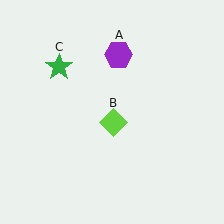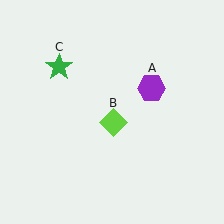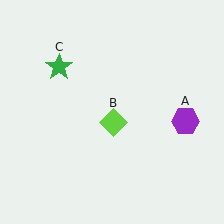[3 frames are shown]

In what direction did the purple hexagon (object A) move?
The purple hexagon (object A) moved down and to the right.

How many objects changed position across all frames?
1 object changed position: purple hexagon (object A).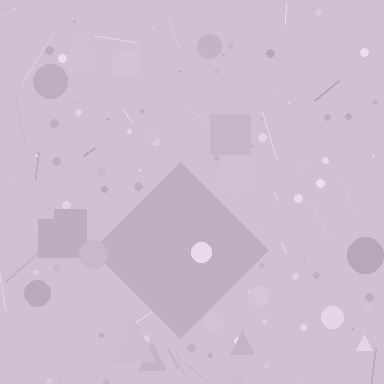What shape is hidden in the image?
A diamond is hidden in the image.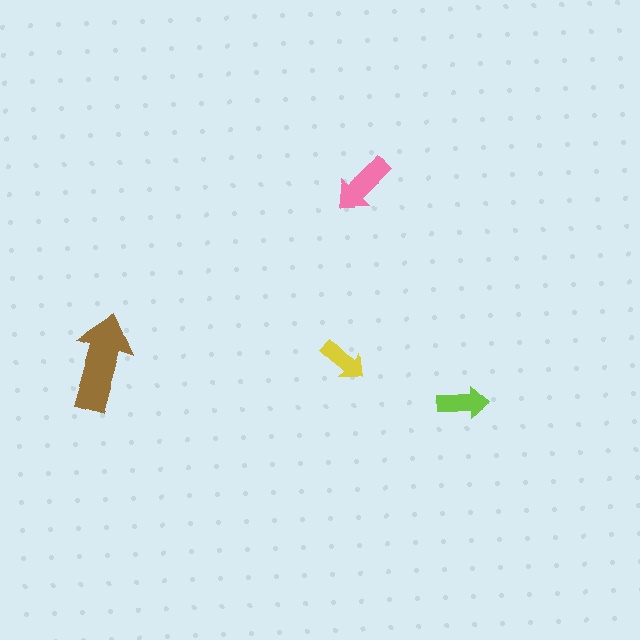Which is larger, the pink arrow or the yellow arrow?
The pink one.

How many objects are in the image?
There are 4 objects in the image.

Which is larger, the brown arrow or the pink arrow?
The brown one.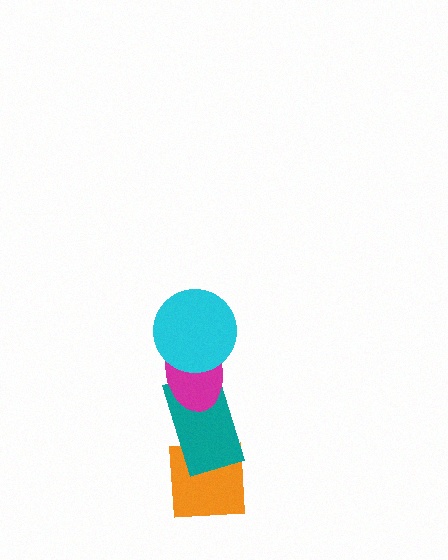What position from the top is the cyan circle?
The cyan circle is 1st from the top.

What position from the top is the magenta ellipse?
The magenta ellipse is 2nd from the top.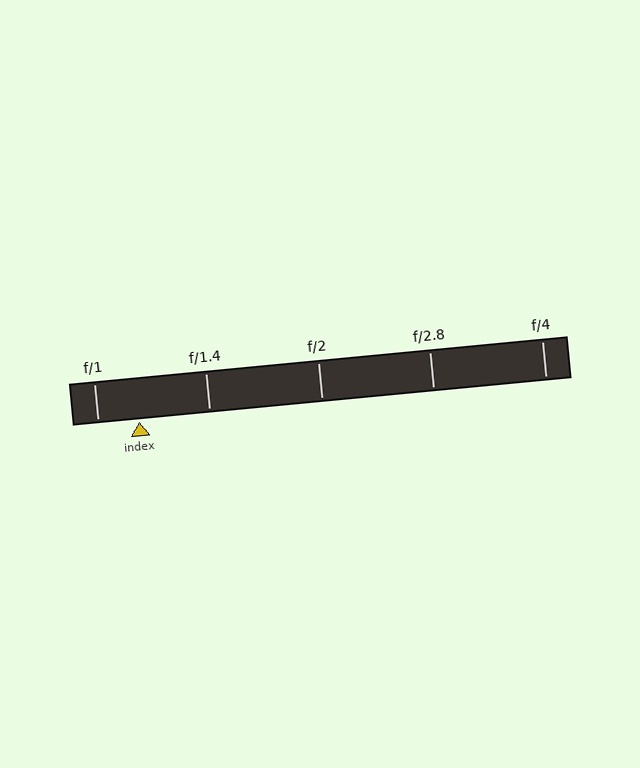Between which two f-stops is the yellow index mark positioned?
The index mark is between f/1 and f/1.4.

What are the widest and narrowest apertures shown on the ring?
The widest aperture shown is f/1 and the narrowest is f/4.